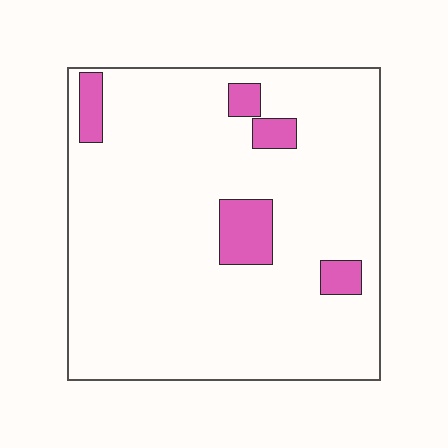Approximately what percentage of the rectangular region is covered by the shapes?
Approximately 10%.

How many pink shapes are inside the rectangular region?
5.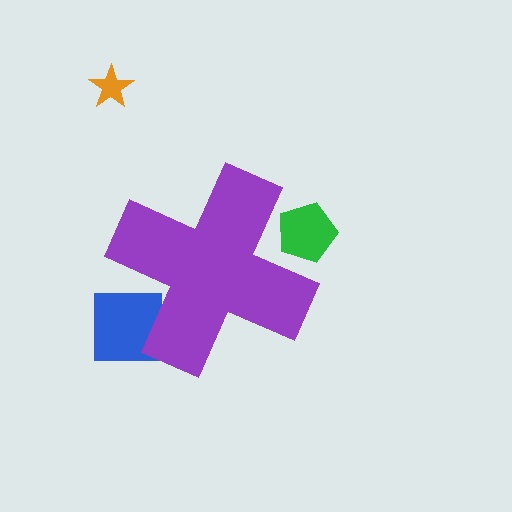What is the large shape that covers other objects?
A purple cross.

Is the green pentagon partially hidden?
Yes, the green pentagon is partially hidden behind the purple cross.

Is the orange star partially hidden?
No, the orange star is fully visible.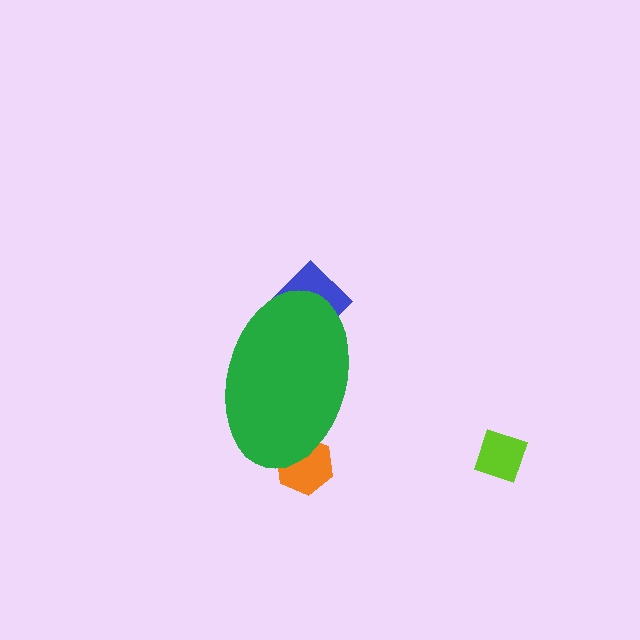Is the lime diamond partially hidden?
No, the lime diamond is fully visible.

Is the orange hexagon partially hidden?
Yes, the orange hexagon is partially hidden behind the green ellipse.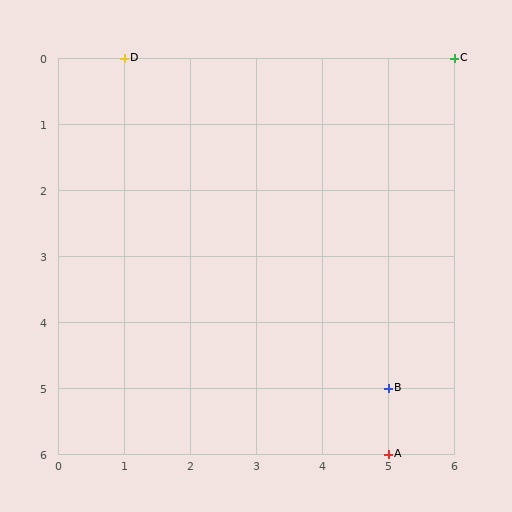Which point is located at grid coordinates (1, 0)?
Point D is at (1, 0).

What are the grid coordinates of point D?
Point D is at grid coordinates (1, 0).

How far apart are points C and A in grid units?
Points C and A are 1 column and 6 rows apart (about 6.1 grid units diagonally).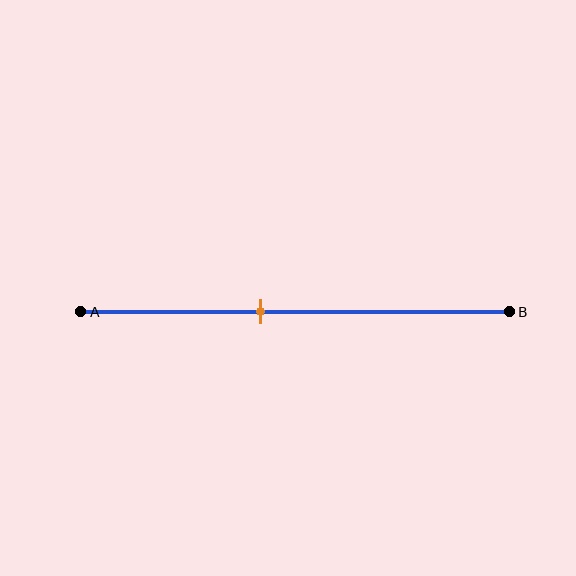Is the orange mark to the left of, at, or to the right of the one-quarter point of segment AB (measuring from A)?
The orange mark is to the right of the one-quarter point of segment AB.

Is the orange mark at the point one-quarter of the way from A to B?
No, the mark is at about 40% from A, not at the 25% one-quarter point.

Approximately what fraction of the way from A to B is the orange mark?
The orange mark is approximately 40% of the way from A to B.